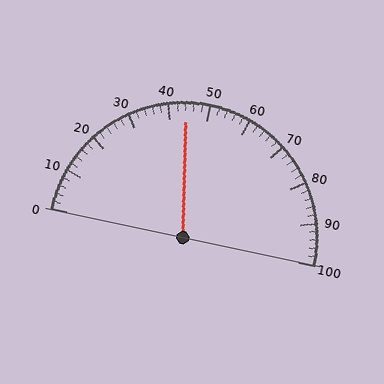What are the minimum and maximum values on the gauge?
The gauge ranges from 0 to 100.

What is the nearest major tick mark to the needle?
The nearest major tick mark is 40.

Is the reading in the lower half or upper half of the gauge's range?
The reading is in the lower half of the range (0 to 100).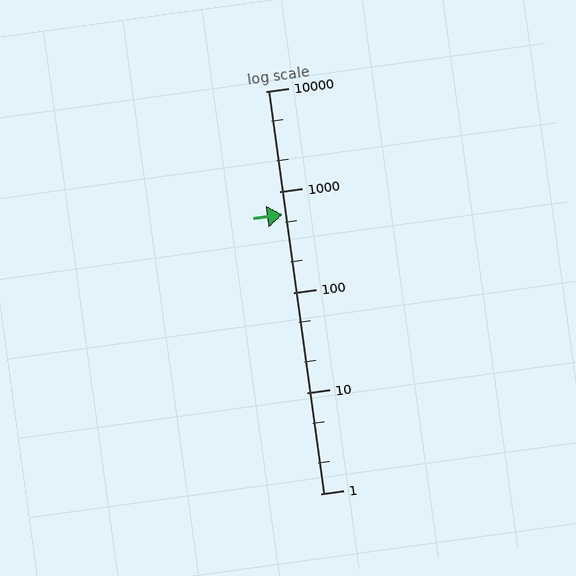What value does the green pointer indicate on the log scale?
The pointer indicates approximately 590.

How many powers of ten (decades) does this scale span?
The scale spans 4 decades, from 1 to 10000.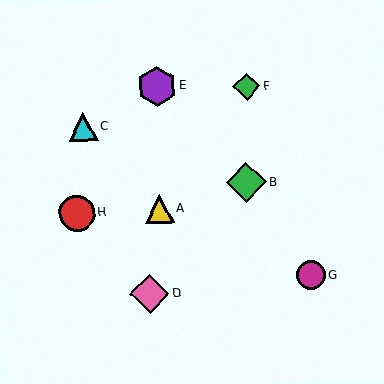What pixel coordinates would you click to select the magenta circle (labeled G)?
Click at (311, 275) to select the magenta circle G.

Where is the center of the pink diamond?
The center of the pink diamond is at (150, 294).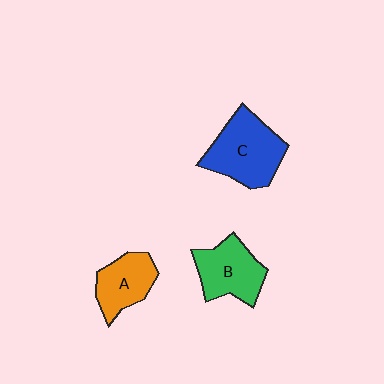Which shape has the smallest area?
Shape A (orange).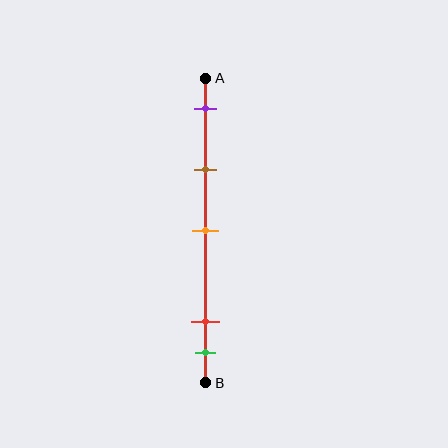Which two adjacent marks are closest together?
The red and green marks are the closest adjacent pair.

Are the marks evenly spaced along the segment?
No, the marks are not evenly spaced.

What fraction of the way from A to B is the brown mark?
The brown mark is approximately 30% (0.3) of the way from A to B.